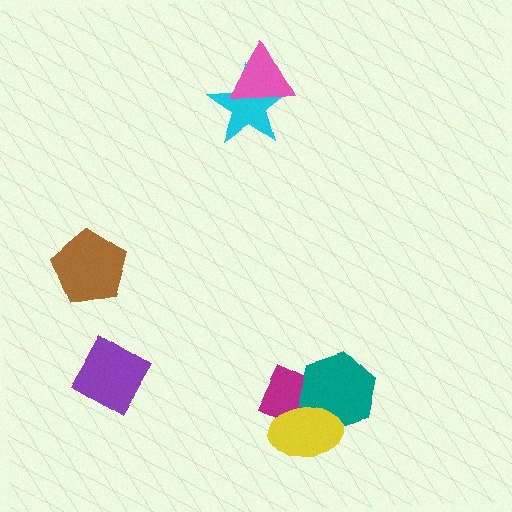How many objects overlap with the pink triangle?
1 object overlaps with the pink triangle.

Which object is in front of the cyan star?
The pink triangle is in front of the cyan star.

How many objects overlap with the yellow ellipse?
2 objects overlap with the yellow ellipse.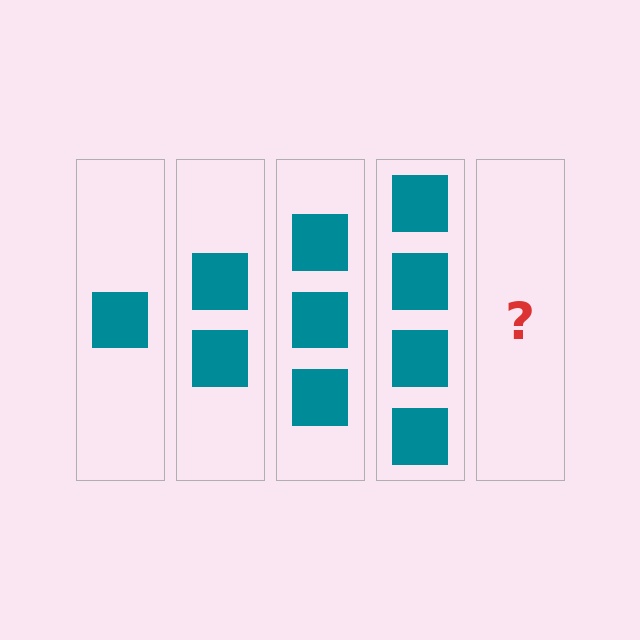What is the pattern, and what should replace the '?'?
The pattern is that each step adds one more square. The '?' should be 5 squares.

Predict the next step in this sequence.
The next step is 5 squares.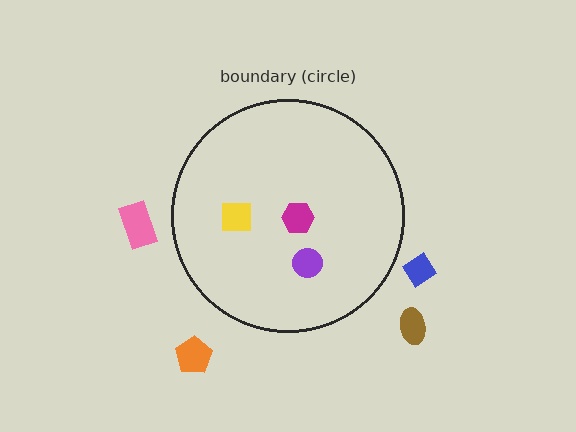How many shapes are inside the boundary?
3 inside, 4 outside.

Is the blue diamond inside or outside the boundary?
Outside.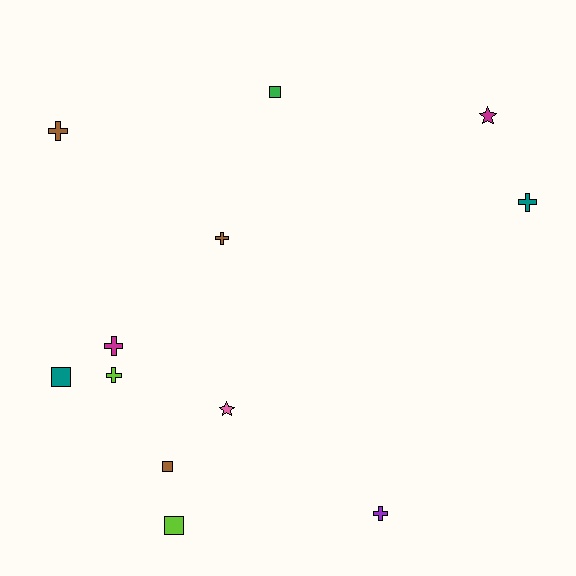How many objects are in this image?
There are 12 objects.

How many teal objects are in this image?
There are 2 teal objects.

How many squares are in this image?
There are 4 squares.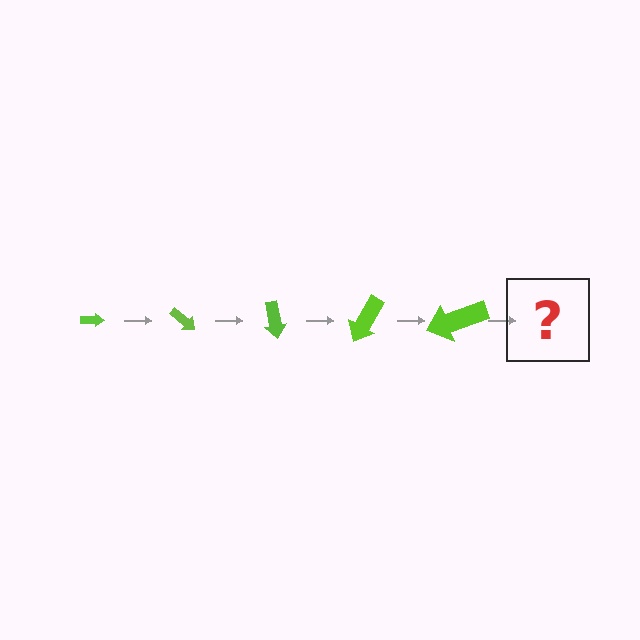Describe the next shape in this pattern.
It should be an arrow, larger than the previous one and rotated 200 degrees from the start.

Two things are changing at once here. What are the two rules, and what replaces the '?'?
The two rules are that the arrow grows larger each step and it rotates 40 degrees each step. The '?' should be an arrow, larger than the previous one and rotated 200 degrees from the start.